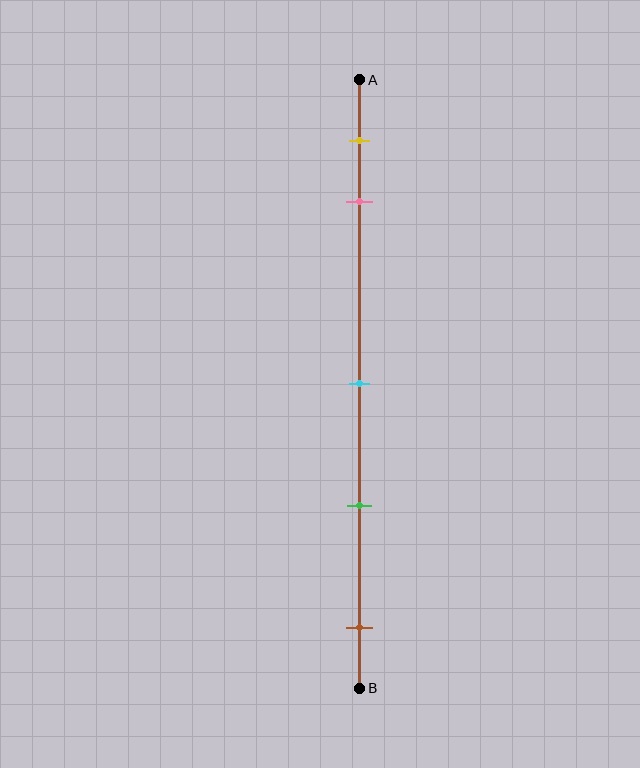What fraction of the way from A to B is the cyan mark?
The cyan mark is approximately 50% (0.5) of the way from A to B.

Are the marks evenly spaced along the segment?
No, the marks are not evenly spaced.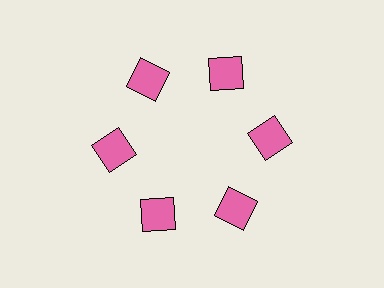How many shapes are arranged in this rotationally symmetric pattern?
There are 6 shapes, arranged in 6 groups of 1.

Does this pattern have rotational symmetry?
Yes, this pattern has 6-fold rotational symmetry. It looks the same after rotating 60 degrees around the center.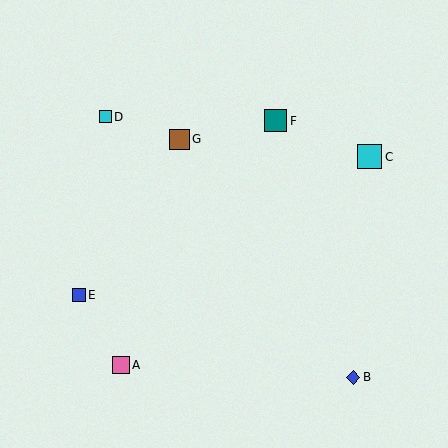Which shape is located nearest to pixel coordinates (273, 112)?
The teal square (labeled F) at (276, 121) is nearest to that location.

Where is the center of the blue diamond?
The center of the blue diamond is at (353, 377).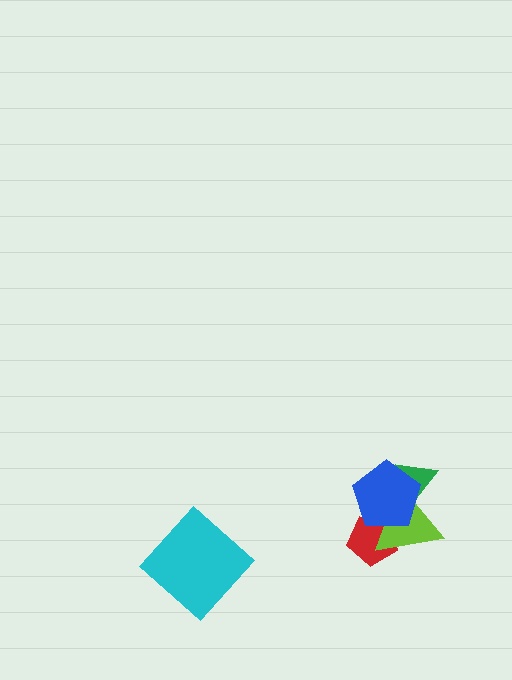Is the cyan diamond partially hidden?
No, no other shape covers it.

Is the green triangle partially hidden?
Yes, it is partially covered by another shape.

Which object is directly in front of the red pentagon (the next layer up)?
The lime triangle is directly in front of the red pentagon.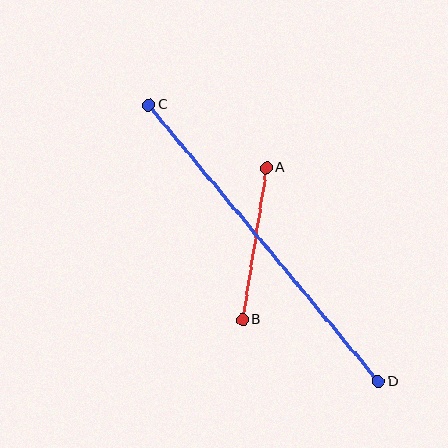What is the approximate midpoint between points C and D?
The midpoint is at approximately (263, 243) pixels.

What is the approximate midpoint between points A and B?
The midpoint is at approximately (254, 244) pixels.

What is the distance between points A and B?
The distance is approximately 154 pixels.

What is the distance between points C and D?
The distance is approximately 360 pixels.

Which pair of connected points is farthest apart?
Points C and D are farthest apart.